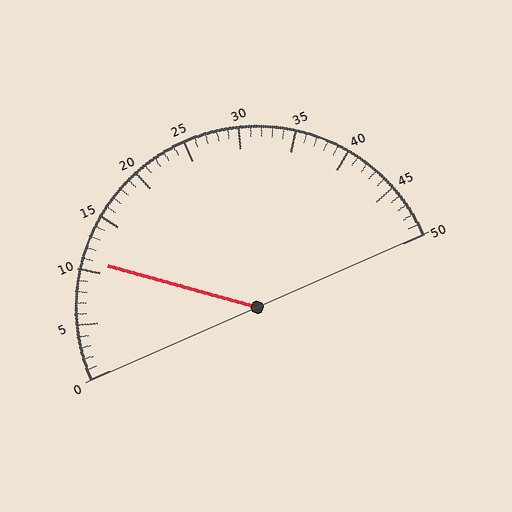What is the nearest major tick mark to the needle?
The nearest major tick mark is 10.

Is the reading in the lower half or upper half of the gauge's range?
The reading is in the lower half of the range (0 to 50).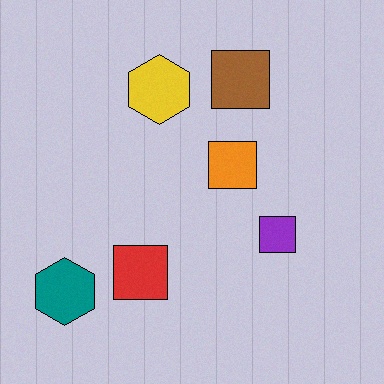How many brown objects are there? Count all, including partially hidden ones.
There is 1 brown object.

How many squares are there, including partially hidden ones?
There are 4 squares.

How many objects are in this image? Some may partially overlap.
There are 6 objects.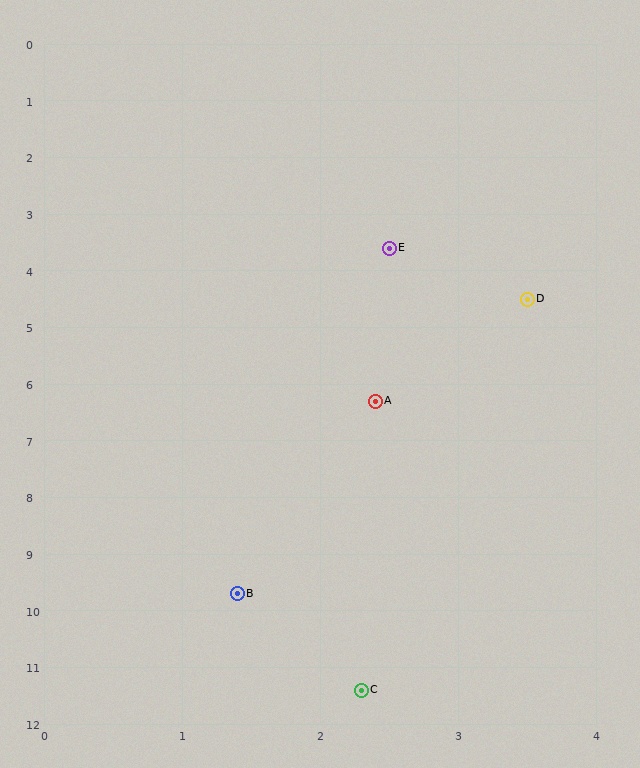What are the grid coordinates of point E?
Point E is at approximately (2.5, 3.6).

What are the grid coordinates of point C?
Point C is at approximately (2.3, 11.4).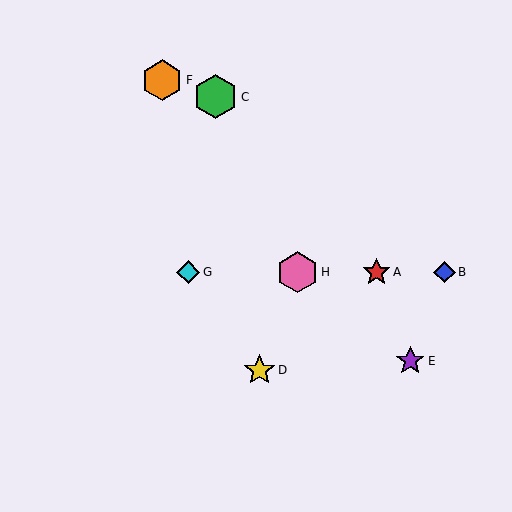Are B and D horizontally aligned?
No, B is at y≈272 and D is at y≈370.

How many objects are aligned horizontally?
4 objects (A, B, G, H) are aligned horizontally.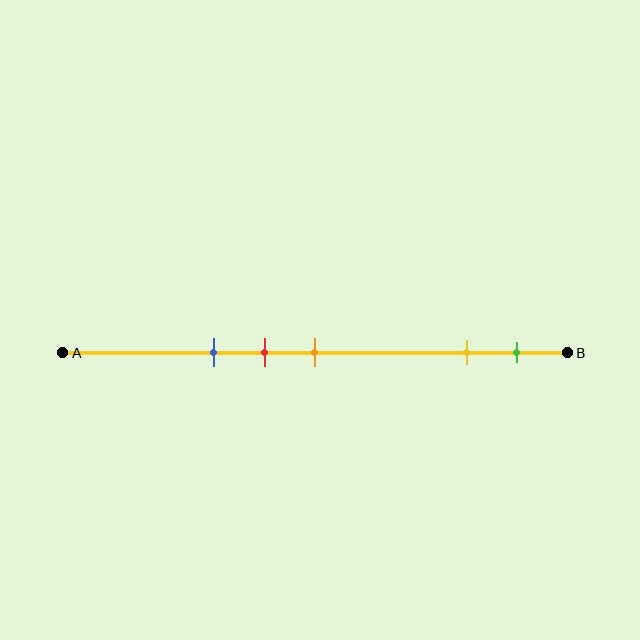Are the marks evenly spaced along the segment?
No, the marks are not evenly spaced.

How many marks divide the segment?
There are 5 marks dividing the segment.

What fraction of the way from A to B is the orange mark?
The orange mark is approximately 50% (0.5) of the way from A to B.